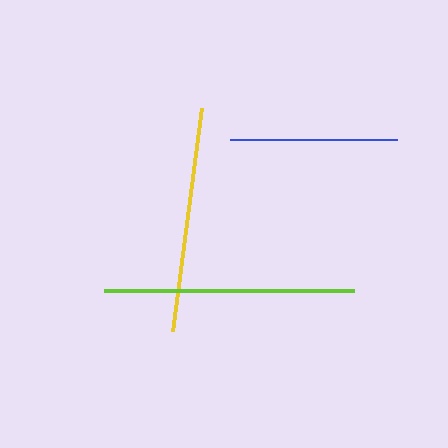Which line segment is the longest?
The lime line is the longest at approximately 250 pixels.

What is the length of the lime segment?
The lime segment is approximately 250 pixels long.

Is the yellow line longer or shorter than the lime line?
The lime line is longer than the yellow line.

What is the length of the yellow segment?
The yellow segment is approximately 225 pixels long.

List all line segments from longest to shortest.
From longest to shortest: lime, yellow, blue.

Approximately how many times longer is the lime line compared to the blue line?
The lime line is approximately 1.5 times the length of the blue line.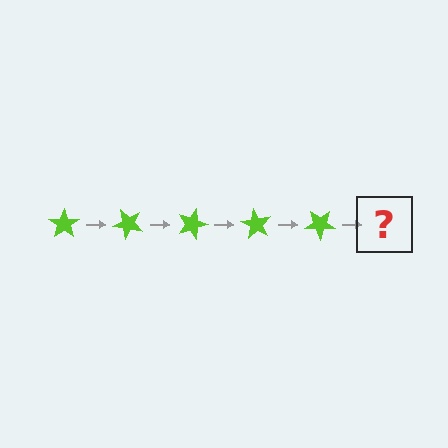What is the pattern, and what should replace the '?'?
The pattern is that the star rotates 45 degrees each step. The '?' should be a lime star rotated 225 degrees.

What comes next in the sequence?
The next element should be a lime star rotated 225 degrees.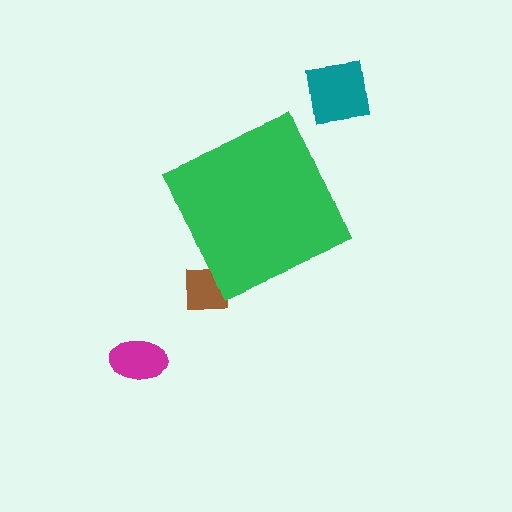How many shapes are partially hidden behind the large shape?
1 shape is partially hidden.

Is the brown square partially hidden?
Yes, the brown square is partially hidden behind the green diamond.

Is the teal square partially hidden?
No, the teal square is fully visible.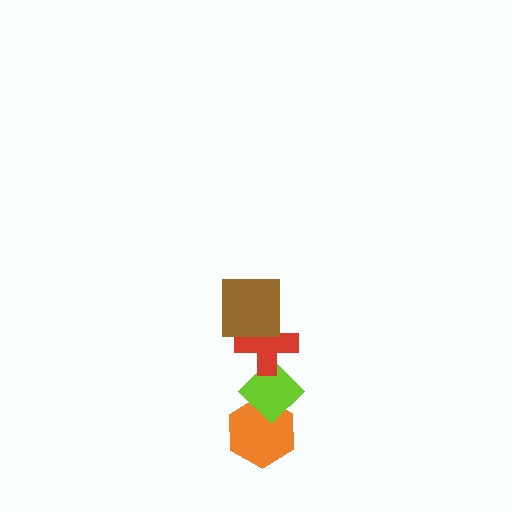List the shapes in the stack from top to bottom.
From top to bottom: the brown square, the red cross, the lime diamond, the orange hexagon.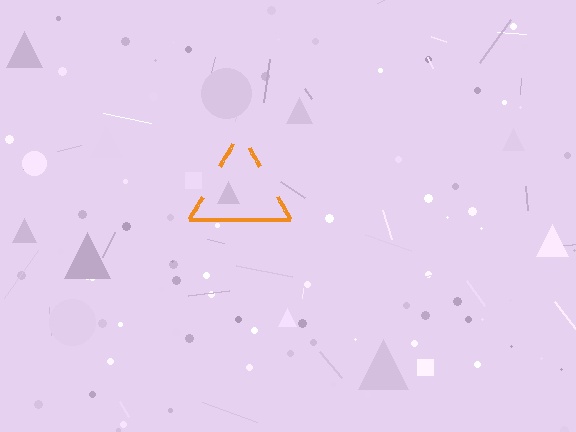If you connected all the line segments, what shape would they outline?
They would outline a triangle.